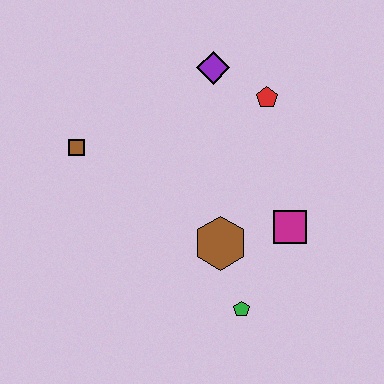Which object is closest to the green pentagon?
The brown hexagon is closest to the green pentagon.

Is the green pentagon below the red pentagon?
Yes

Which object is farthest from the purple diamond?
The green pentagon is farthest from the purple diamond.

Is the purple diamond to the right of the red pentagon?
No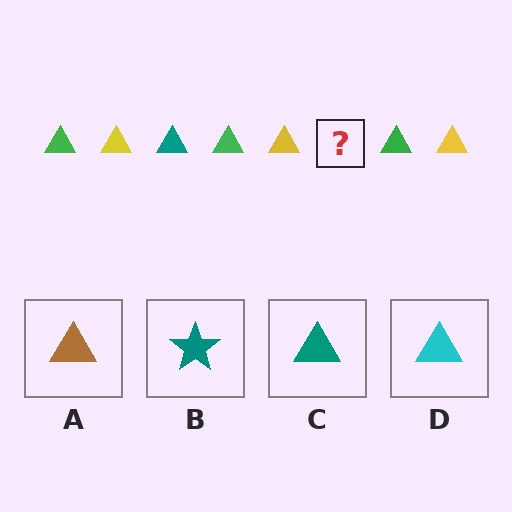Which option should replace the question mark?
Option C.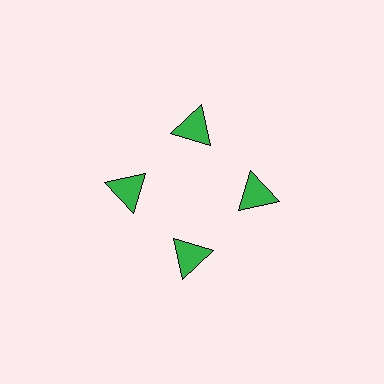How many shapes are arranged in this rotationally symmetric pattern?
There are 4 shapes, arranged in 4 groups of 1.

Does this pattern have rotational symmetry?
Yes, this pattern has 4-fold rotational symmetry. It looks the same after rotating 90 degrees around the center.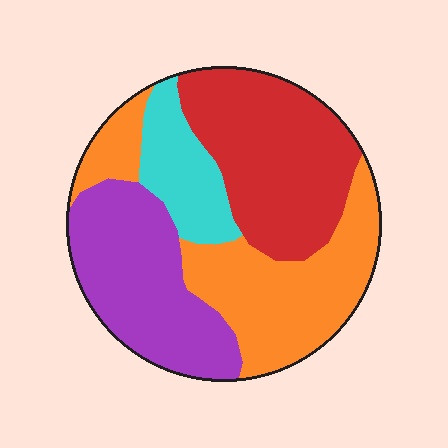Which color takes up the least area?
Cyan, at roughly 10%.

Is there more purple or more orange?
Orange.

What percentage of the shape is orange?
Orange covers 31% of the shape.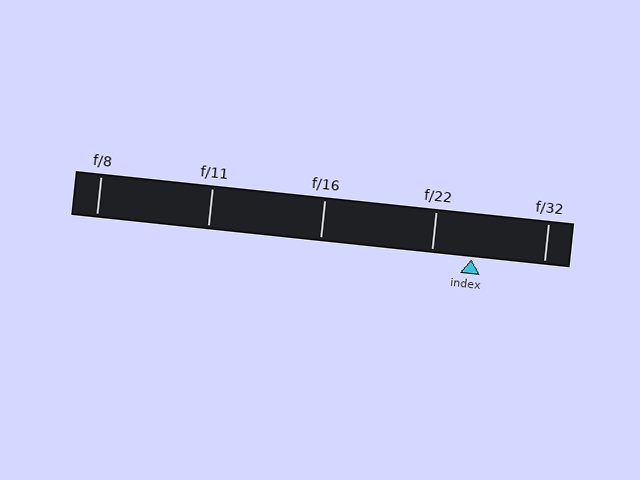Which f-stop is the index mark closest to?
The index mark is closest to f/22.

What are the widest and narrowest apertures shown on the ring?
The widest aperture shown is f/8 and the narrowest is f/32.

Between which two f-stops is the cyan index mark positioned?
The index mark is between f/22 and f/32.